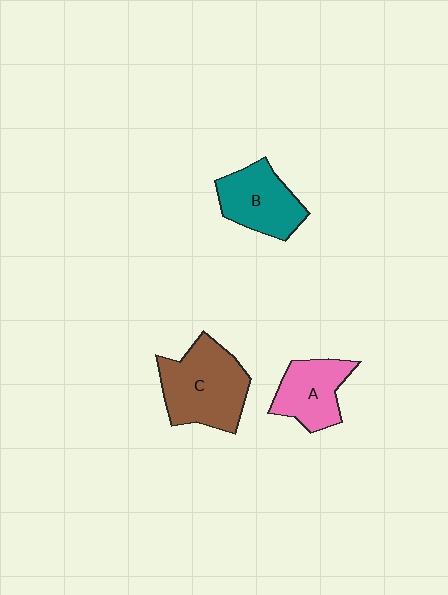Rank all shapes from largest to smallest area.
From largest to smallest: C (brown), B (teal), A (pink).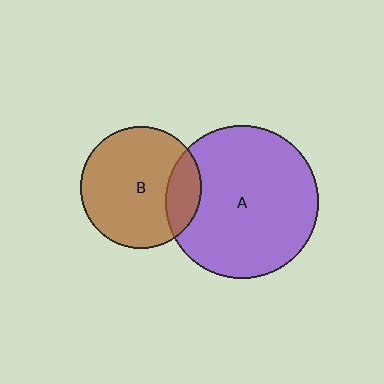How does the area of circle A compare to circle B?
Approximately 1.6 times.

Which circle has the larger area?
Circle A (purple).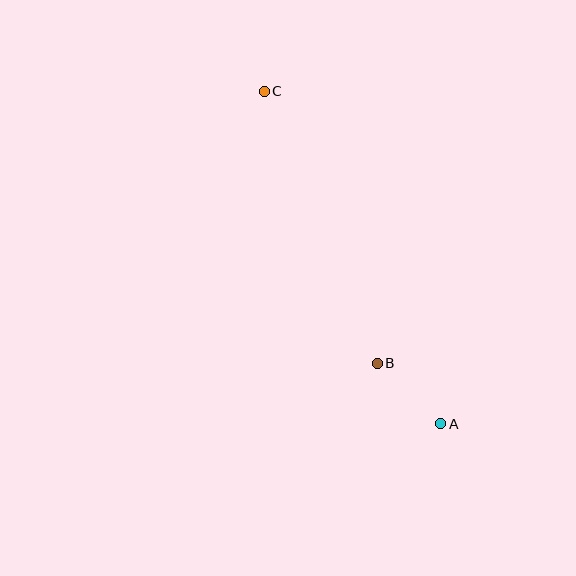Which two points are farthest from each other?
Points A and C are farthest from each other.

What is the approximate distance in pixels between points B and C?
The distance between B and C is approximately 294 pixels.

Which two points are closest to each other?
Points A and B are closest to each other.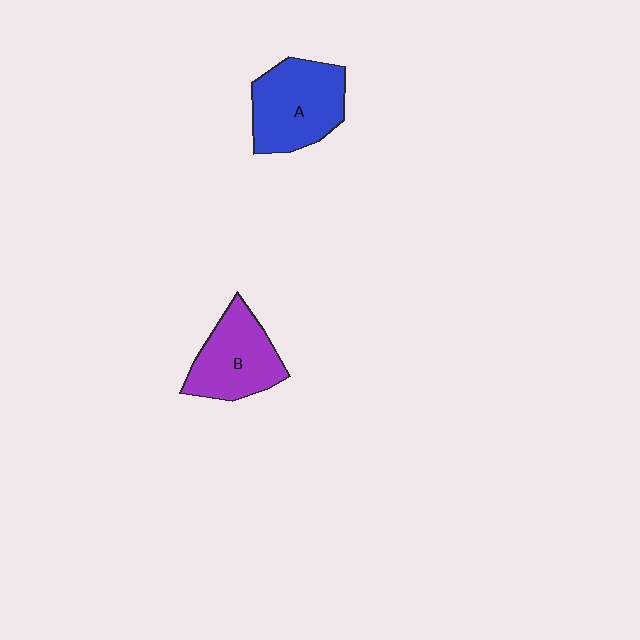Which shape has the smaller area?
Shape B (purple).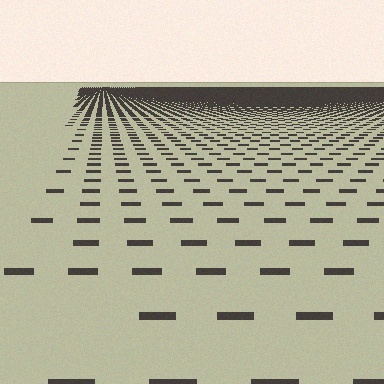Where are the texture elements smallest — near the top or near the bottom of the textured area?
Near the top.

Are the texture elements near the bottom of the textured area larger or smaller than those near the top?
Larger. Near the bottom, elements are closer to the viewer and appear at a bigger on-screen size.